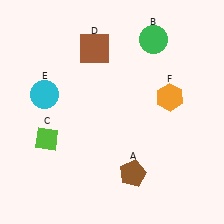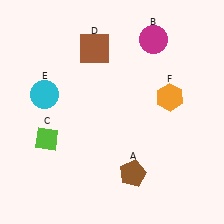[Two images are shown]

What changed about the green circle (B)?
In Image 1, B is green. In Image 2, it changed to magenta.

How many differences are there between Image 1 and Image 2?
There is 1 difference between the two images.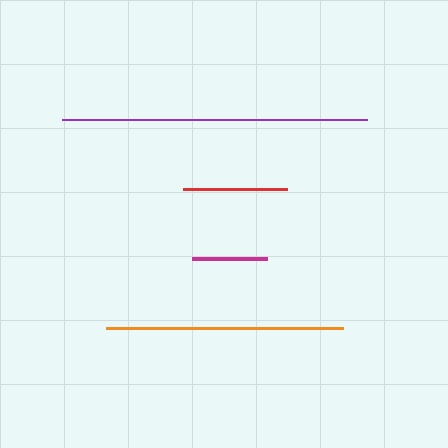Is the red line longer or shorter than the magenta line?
The red line is longer than the magenta line.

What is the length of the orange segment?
The orange segment is approximately 238 pixels long.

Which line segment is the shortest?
The magenta line is the shortest at approximately 75 pixels.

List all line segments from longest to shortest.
From longest to shortest: purple, orange, red, magenta.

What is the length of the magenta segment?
The magenta segment is approximately 75 pixels long.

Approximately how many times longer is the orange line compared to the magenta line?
The orange line is approximately 3.1 times the length of the magenta line.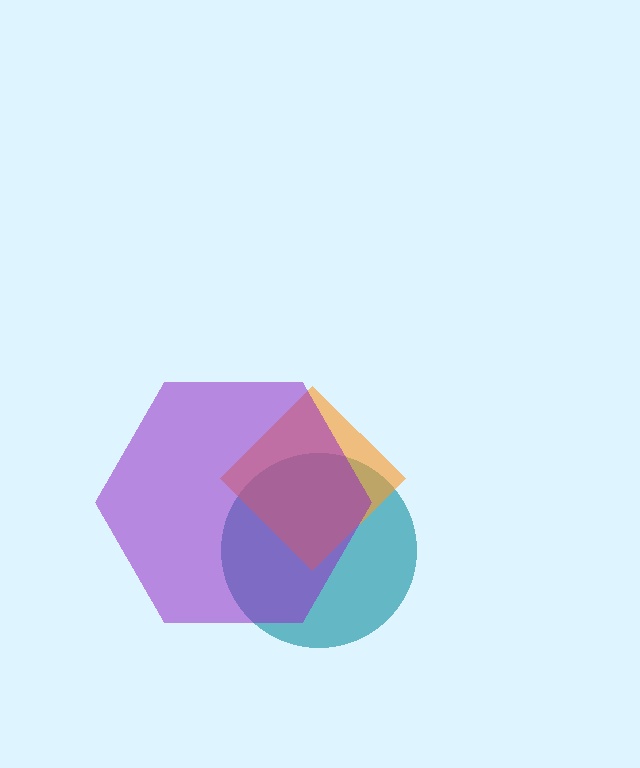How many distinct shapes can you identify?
There are 3 distinct shapes: a teal circle, an orange diamond, a purple hexagon.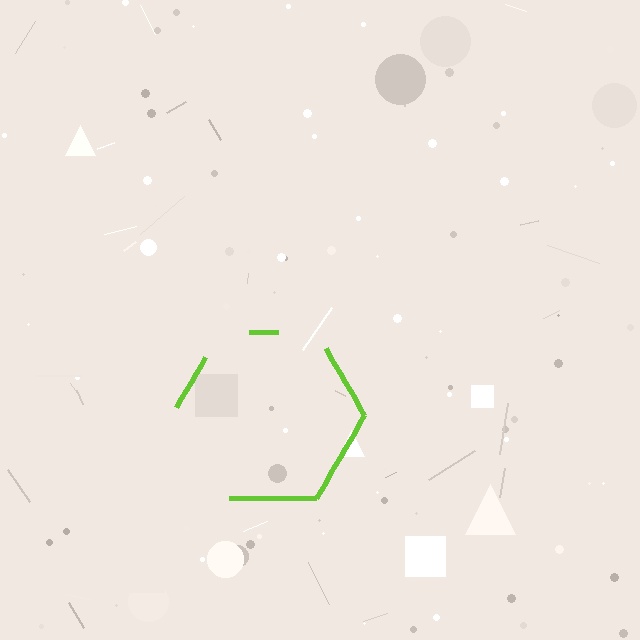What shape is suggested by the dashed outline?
The dashed outline suggests a hexagon.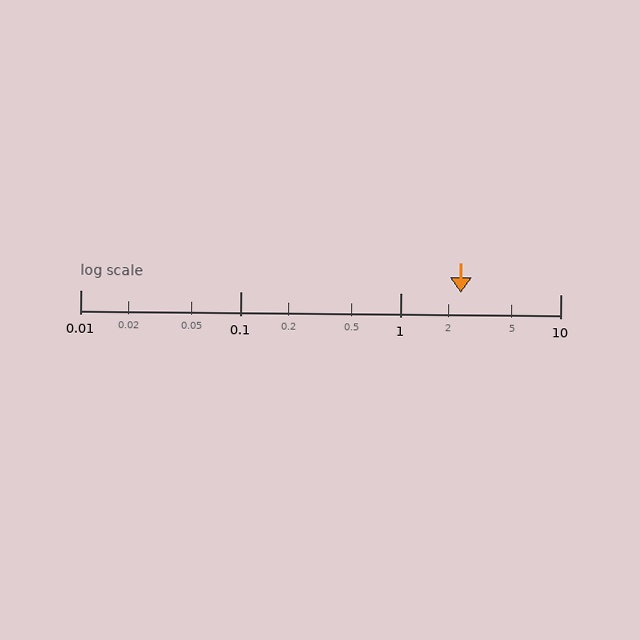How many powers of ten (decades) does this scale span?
The scale spans 3 decades, from 0.01 to 10.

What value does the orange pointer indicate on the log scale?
The pointer indicates approximately 2.4.